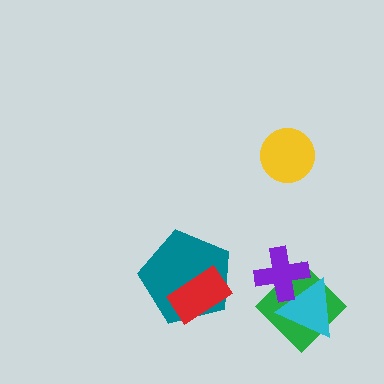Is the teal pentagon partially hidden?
Yes, it is partially covered by another shape.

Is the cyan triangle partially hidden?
Yes, it is partially covered by another shape.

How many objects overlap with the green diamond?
2 objects overlap with the green diamond.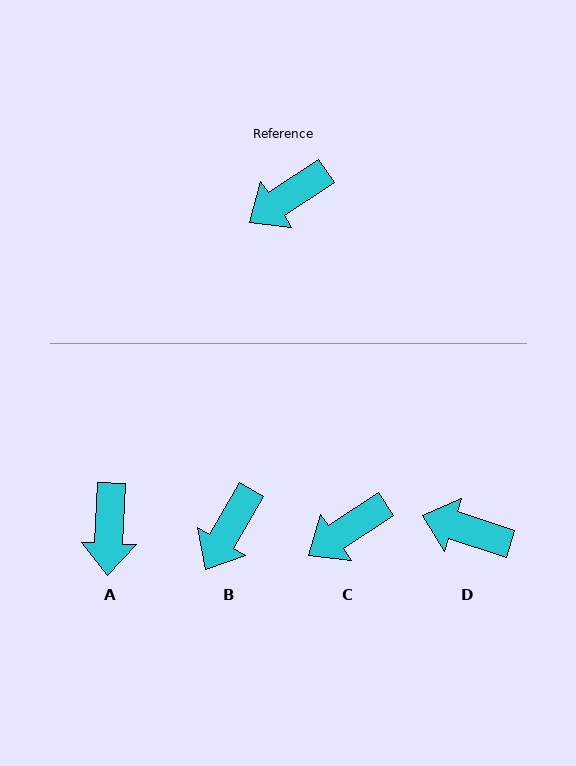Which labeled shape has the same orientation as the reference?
C.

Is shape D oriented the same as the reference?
No, it is off by about 52 degrees.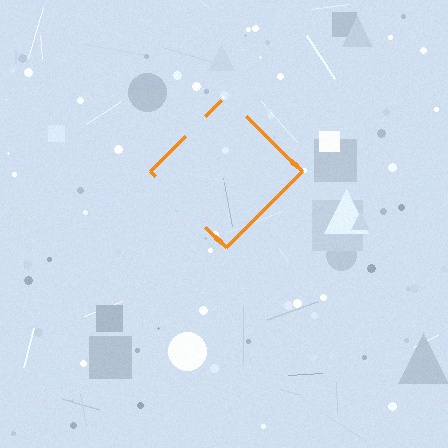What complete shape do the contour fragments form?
The contour fragments form a diamond.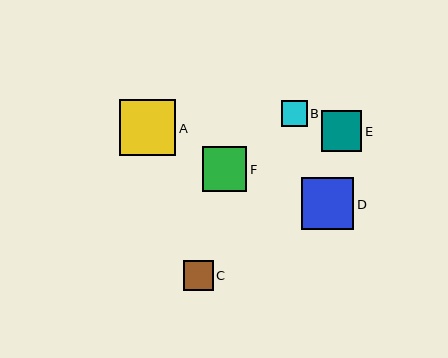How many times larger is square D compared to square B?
Square D is approximately 2.0 times the size of square B.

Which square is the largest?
Square A is the largest with a size of approximately 56 pixels.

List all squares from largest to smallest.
From largest to smallest: A, D, F, E, C, B.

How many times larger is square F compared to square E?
Square F is approximately 1.1 times the size of square E.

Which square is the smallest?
Square B is the smallest with a size of approximately 26 pixels.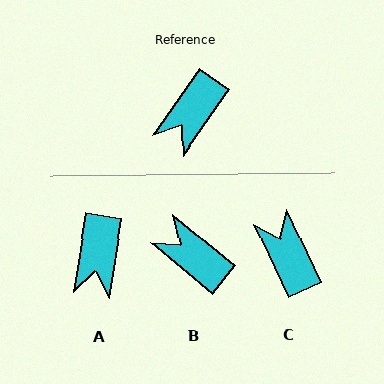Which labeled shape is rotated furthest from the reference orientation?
C, about 120 degrees away.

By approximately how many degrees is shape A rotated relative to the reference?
Approximately 25 degrees counter-clockwise.